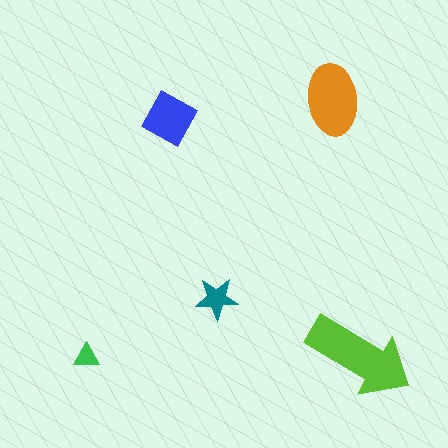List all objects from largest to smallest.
The lime arrow, the orange ellipse, the blue diamond, the teal star, the green triangle.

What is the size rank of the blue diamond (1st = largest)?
3rd.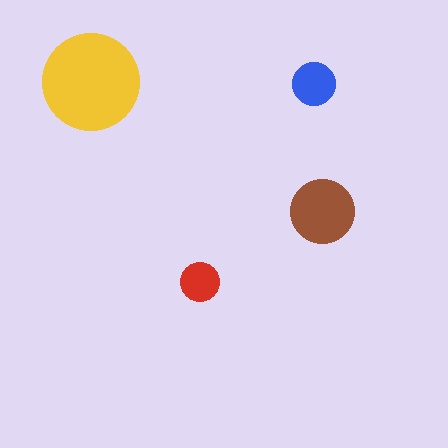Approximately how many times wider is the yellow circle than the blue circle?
About 2.5 times wider.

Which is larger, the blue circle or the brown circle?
The brown one.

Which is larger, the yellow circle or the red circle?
The yellow one.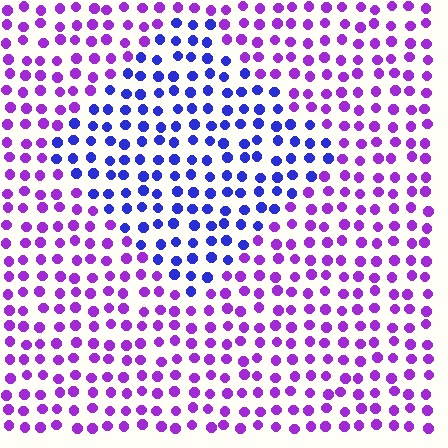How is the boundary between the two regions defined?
The boundary is defined purely by a slight shift in hue (about 43 degrees). Spacing, size, and orientation are identical on both sides.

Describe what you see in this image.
The image is filled with small purple elements in a uniform arrangement. A diamond-shaped region is visible where the elements are tinted to a slightly different hue, forming a subtle color boundary.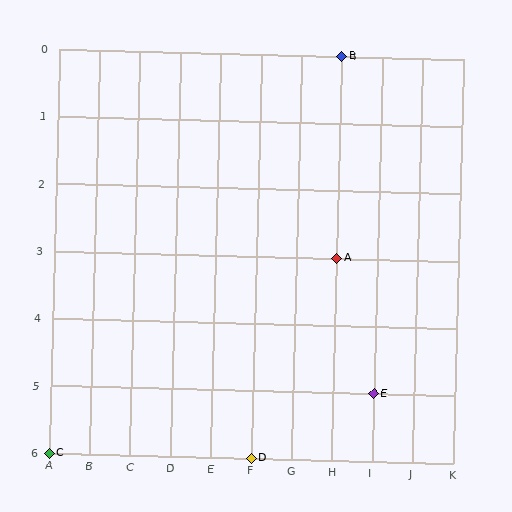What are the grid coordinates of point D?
Point D is at grid coordinates (F, 6).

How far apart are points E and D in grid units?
Points E and D are 3 columns and 1 row apart (about 3.2 grid units diagonally).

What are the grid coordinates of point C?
Point C is at grid coordinates (A, 6).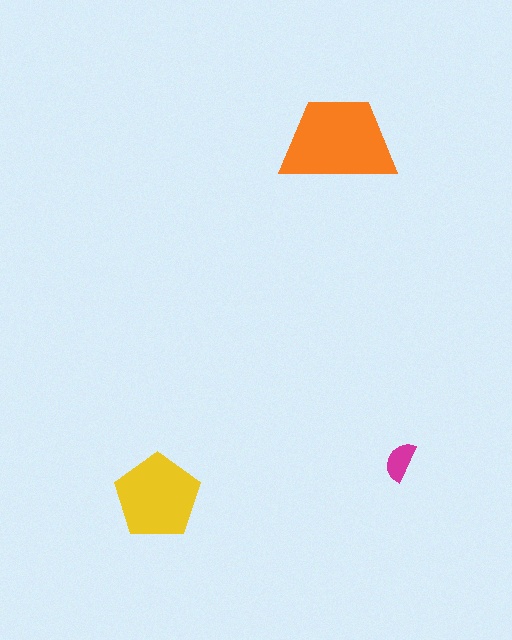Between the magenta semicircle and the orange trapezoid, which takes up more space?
The orange trapezoid.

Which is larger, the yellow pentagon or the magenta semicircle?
The yellow pentagon.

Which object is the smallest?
The magenta semicircle.